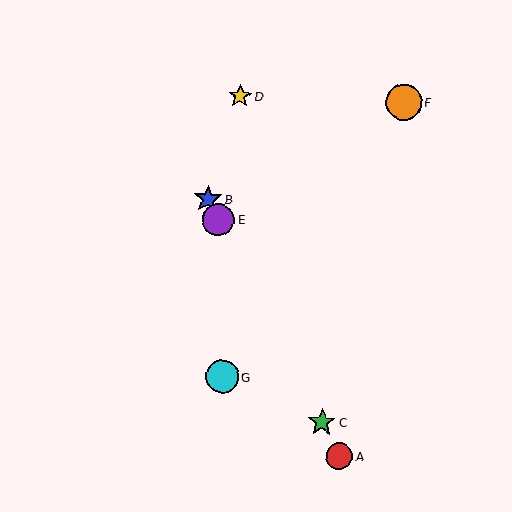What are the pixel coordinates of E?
Object E is at (218, 219).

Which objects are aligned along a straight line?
Objects A, B, C, E are aligned along a straight line.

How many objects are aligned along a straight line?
4 objects (A, B, C, E) are aligned along a straight line.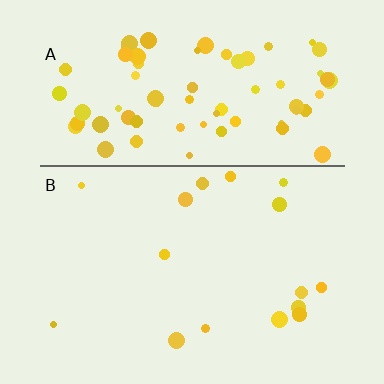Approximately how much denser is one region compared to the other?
Approximately 4.8× — region A over region B.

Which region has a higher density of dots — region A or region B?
A (the top).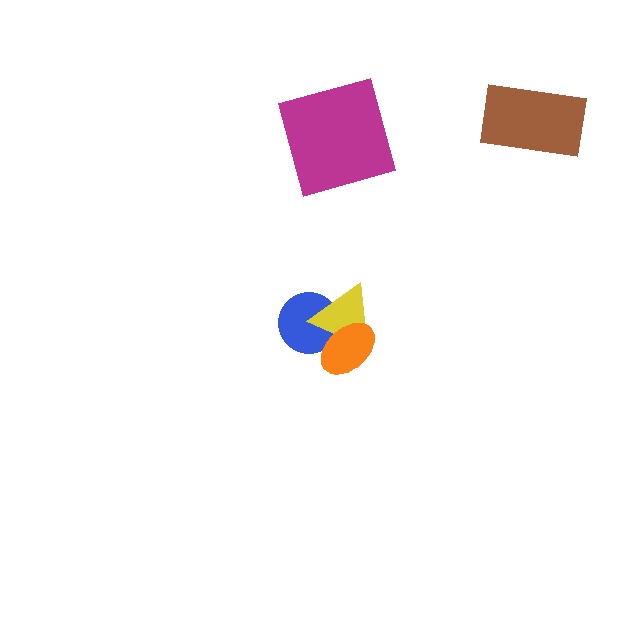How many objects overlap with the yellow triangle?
2 objects overlap with the yellow triangle.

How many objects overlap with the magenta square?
0 objects overlap with the magenta square.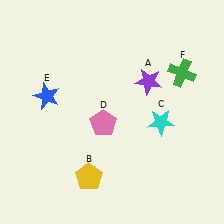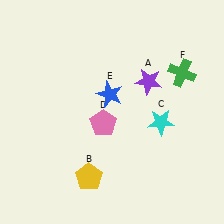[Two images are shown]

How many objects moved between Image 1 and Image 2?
1 object moved between the two images.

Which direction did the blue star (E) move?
The blue star (E) moved right.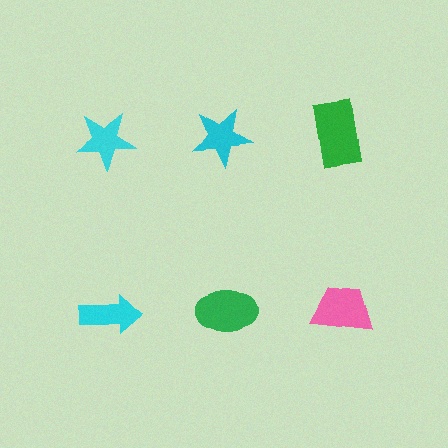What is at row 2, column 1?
A cyan arrow.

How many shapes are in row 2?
3 shapes.